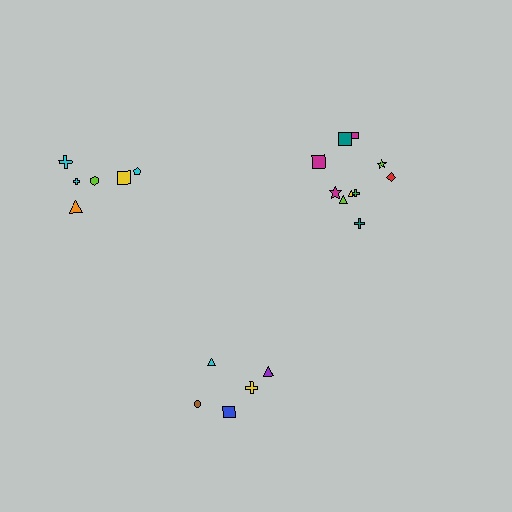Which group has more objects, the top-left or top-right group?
The top-right group.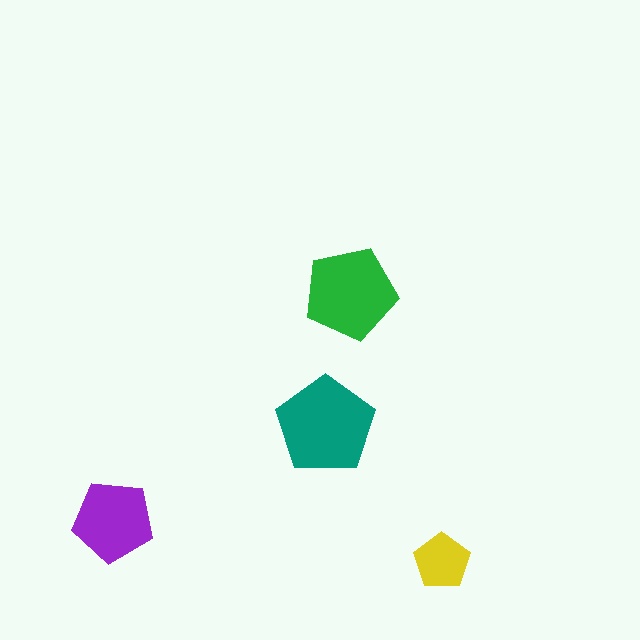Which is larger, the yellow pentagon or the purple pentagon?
The purple one.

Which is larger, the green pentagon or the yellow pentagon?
The green one.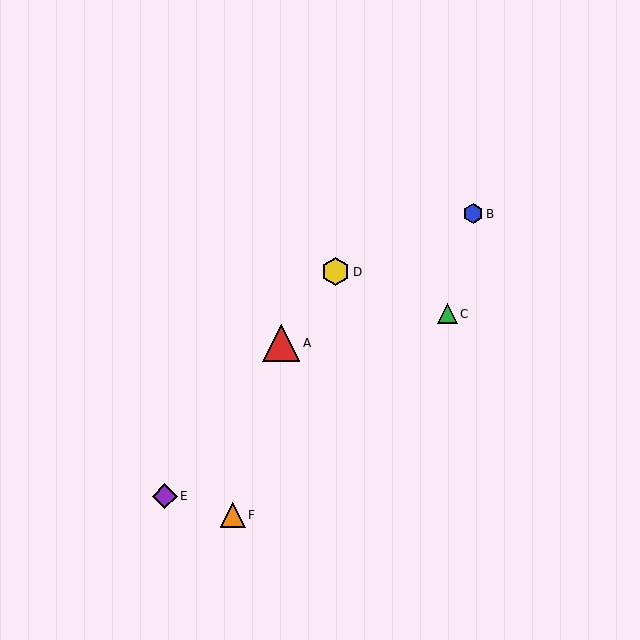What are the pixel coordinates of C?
Object C is at (447, 314).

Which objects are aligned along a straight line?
Objects A, D, E are aligned along a straight line.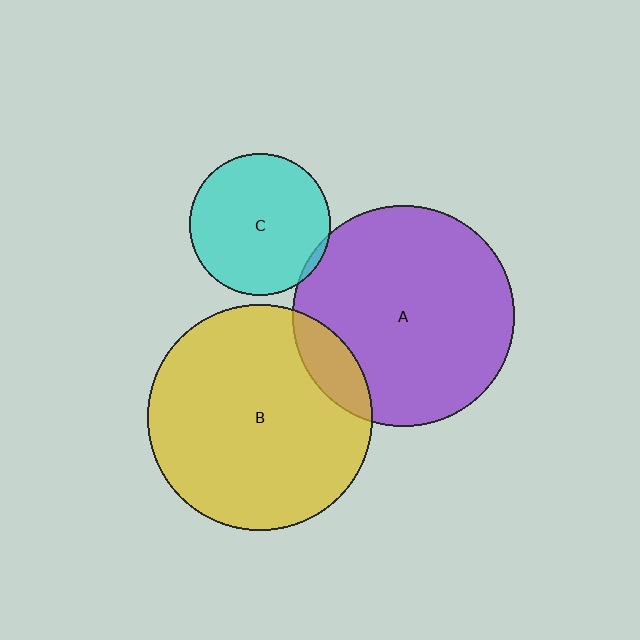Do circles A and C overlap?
Yes.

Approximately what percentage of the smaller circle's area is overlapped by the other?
Approximately 5%.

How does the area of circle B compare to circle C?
Approximately 2.5 times.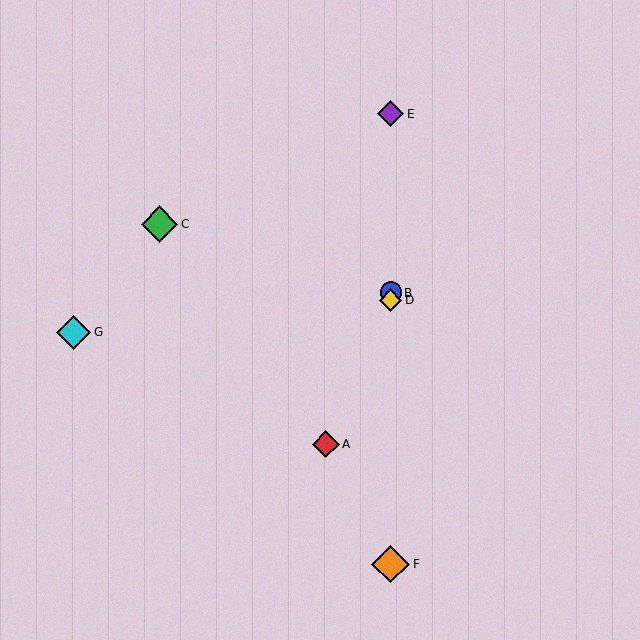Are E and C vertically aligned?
No, E is at x≈391 and C is at x≈160.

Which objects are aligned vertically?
Objects B, D, E, F are aligned vertically.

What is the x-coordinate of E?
Object E is at x≈391.